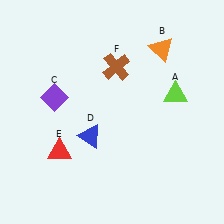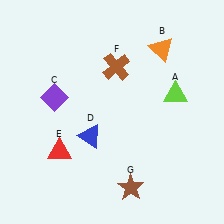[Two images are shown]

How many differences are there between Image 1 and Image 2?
There is 1 difference between the two images.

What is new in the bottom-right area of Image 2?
A brown star (G) was added in the bottom-right area of Image 2.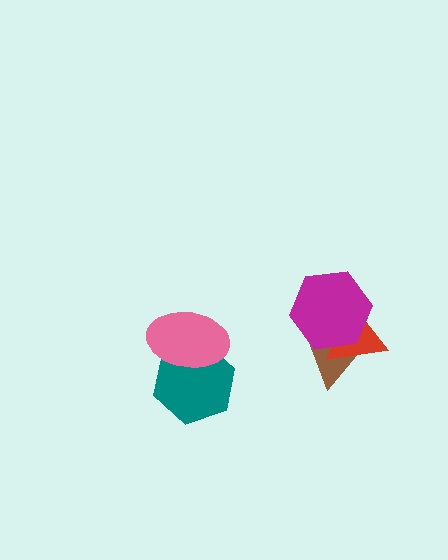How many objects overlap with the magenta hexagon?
2 objects overlap with the magenta hexagon.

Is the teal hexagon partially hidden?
Yes, it is partially covered by another shape.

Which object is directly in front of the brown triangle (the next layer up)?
The red triangle is directly in front of the brown triangle.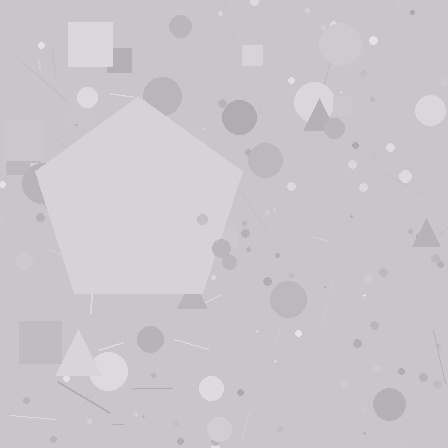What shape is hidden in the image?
A pentagon is hidden in the image.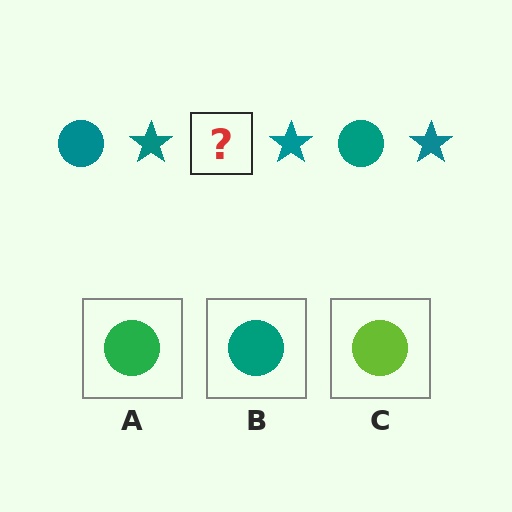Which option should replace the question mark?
Option B.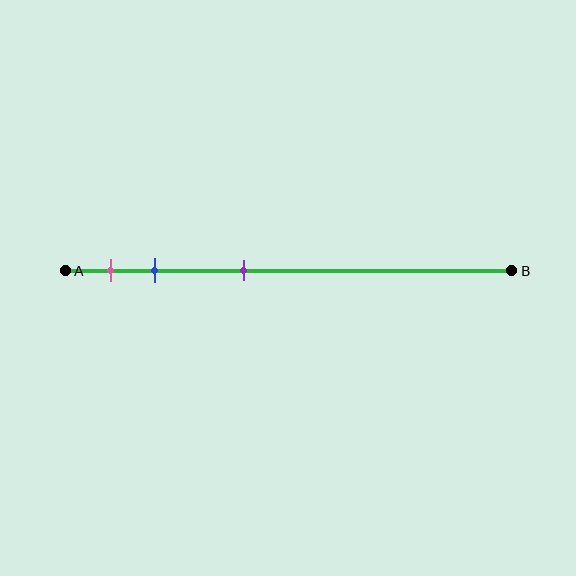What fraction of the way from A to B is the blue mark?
The blue mark is approximately 20% (0.2) of the way from A to B.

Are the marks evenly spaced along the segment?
No, the marks are not evenly spaced.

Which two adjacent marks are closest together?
The pink and blue marks are the closest adjacent pair.